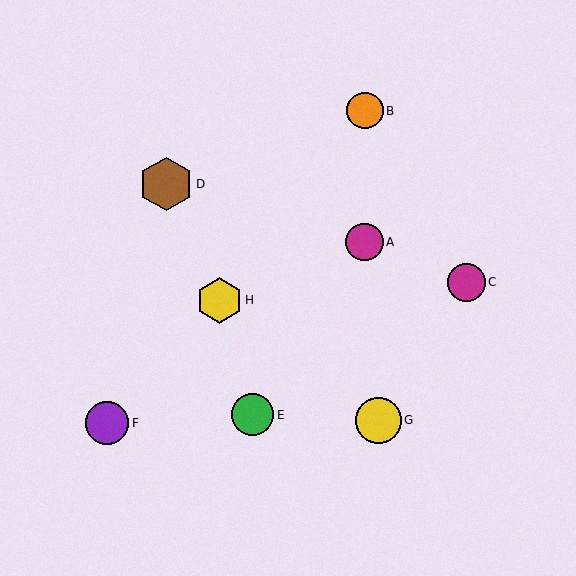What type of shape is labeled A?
Shape A is a magenta circle.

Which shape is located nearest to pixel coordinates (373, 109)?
The orange circle (labeled B) at (365, 111) is nearest to that location.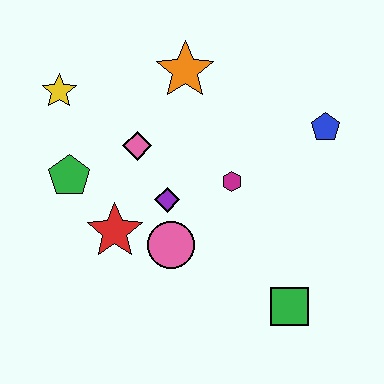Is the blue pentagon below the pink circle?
No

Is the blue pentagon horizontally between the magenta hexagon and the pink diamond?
No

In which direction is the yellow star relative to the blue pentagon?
The yellow star is to the left of the blue pentagon.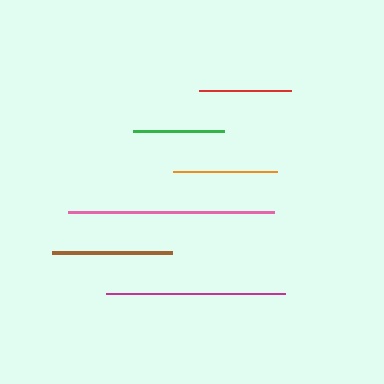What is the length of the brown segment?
The brown segment is approximately 121 pixels long.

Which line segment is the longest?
The pink line is the longest at approximately 205 pixels.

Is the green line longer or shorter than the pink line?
The pink line is longer than the green line.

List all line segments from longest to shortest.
From longest to shortest: pink, magenta, brown, orange, red, green.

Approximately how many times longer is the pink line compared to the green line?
The pink line is approximately 2.3 times the length of the green line.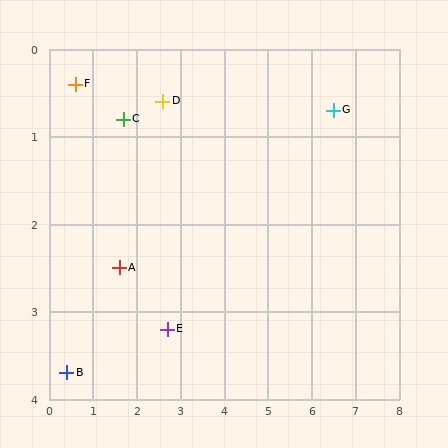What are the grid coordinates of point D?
Point D is at approximately (2.6, 0.6).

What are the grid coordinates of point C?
Point C is at approximately (1.7, 0.8).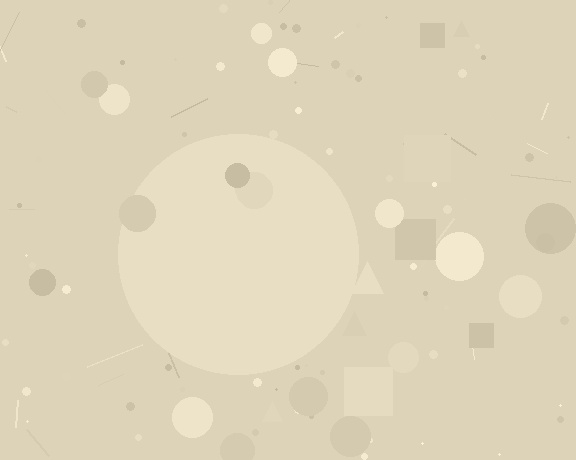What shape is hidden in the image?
A circle is hidden in the image.